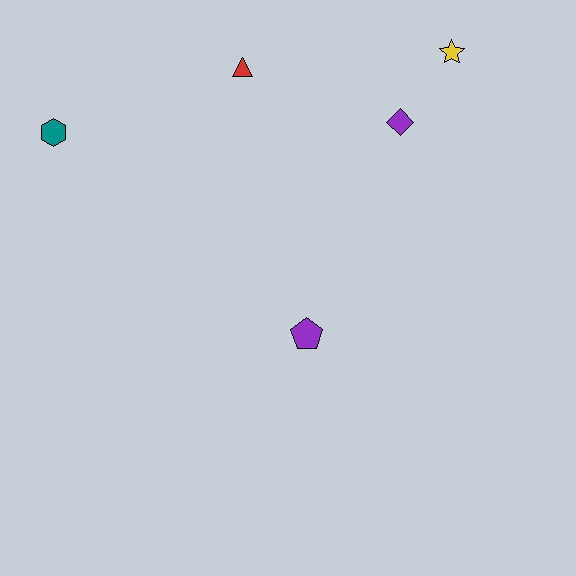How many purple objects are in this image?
There are 2 purple objects.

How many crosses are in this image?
There are no crosses.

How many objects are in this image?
There are 5 objects.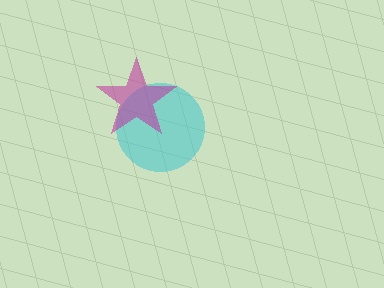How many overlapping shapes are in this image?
There are 2 overlapping shapes in the image.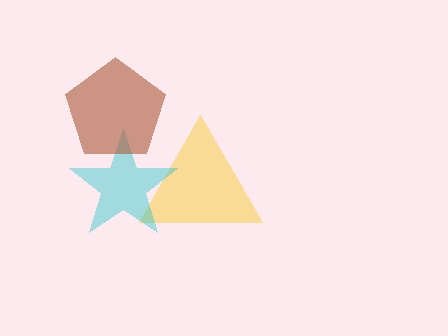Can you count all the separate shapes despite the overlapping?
Yes, there are 3 separate shapes.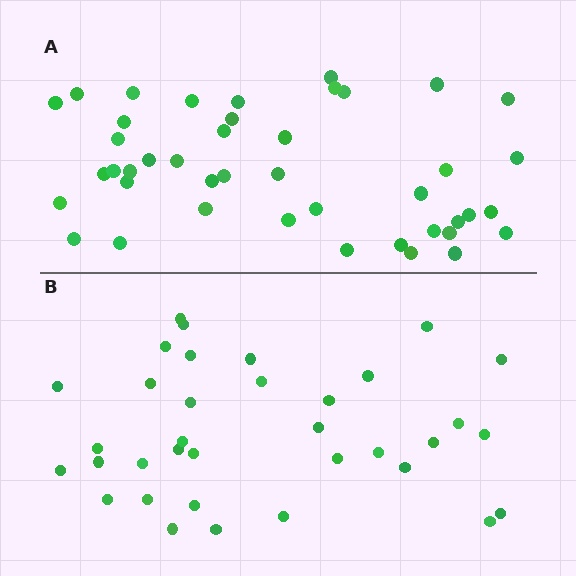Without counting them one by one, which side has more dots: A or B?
Region A (the top region) has more dots.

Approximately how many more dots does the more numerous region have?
Region A has roughly 8 or so more dots than region B.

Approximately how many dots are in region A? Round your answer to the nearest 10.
About 40 dots. (The exact count is 43, which rounds to 40.)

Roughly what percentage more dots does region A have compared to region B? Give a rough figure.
About 25% more.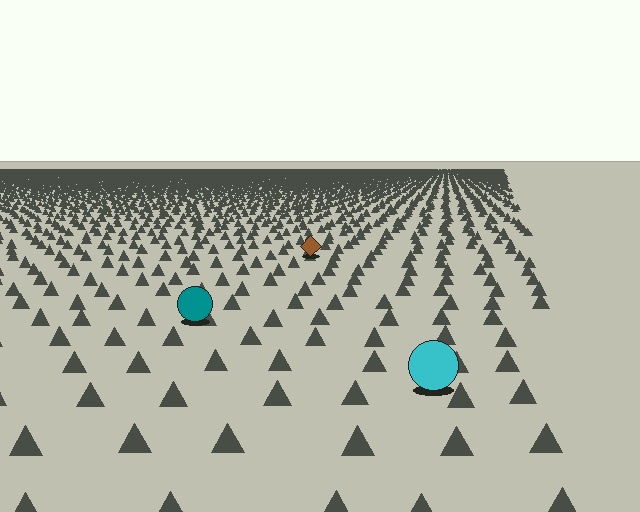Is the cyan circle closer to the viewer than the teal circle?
Yes. The cyan circle is closer — you can tell from the texture gradient: the ground texture is coarser near it.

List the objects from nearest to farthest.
From nearest to farthest: the cyan circle, the teal circle, the brown diamond.